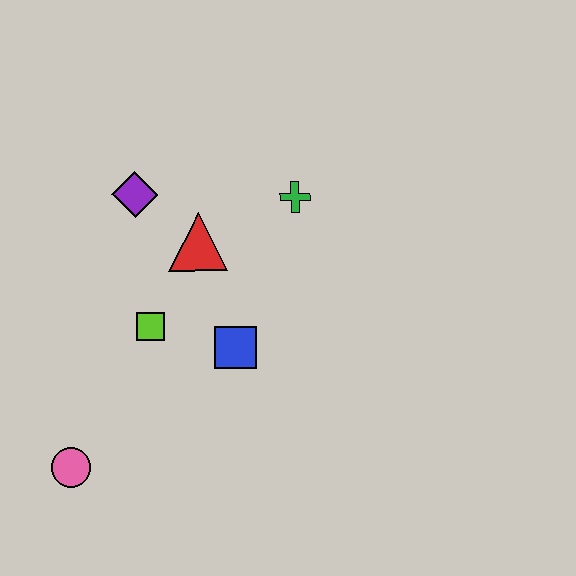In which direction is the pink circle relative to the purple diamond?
The pink circle is below the purple diamond.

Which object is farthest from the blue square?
The pink circle is farthest from the blue square.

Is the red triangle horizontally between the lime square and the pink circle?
No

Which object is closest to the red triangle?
The purple diamond is closest to the red triangle.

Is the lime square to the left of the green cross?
Yes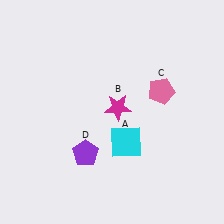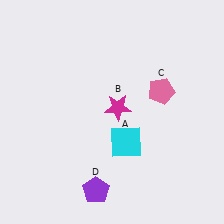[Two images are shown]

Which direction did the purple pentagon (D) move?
The purple pentagon (D) moved down.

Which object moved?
The purple pentagon (D) moved down.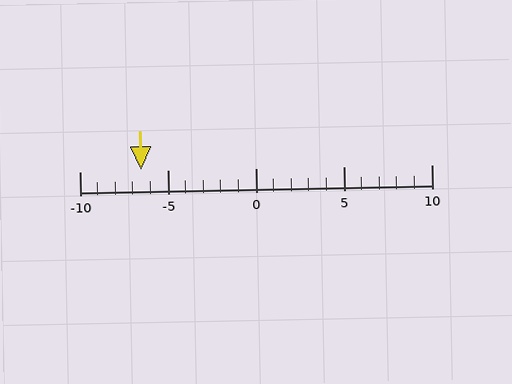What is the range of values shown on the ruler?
The ruler shows values from -10 to 10.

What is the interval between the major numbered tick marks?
The major tick marks are spaced 5 units apart.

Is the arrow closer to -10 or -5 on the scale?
The arrow is closer to -5.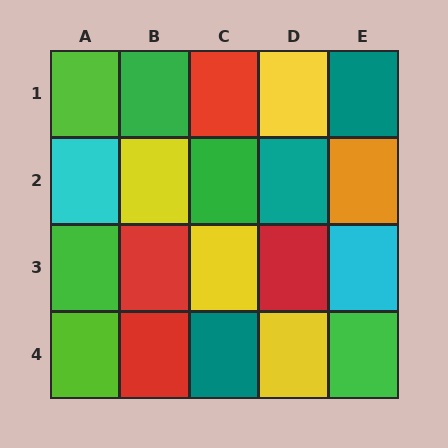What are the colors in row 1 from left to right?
Lime, green, red, yellow, teal.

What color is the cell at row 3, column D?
Red.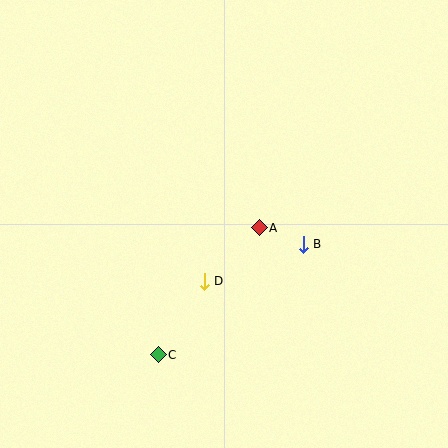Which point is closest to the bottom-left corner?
Point C is closest to the bottom-left corner.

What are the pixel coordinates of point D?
Point D is at (204, 281).